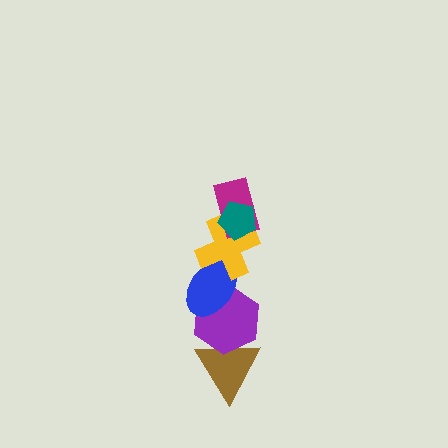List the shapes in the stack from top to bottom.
From top to bottom: the teal pentagon, the magenta rectangle, the yellow cross, the blue ellipse, the purple hexagon, the brown triangle.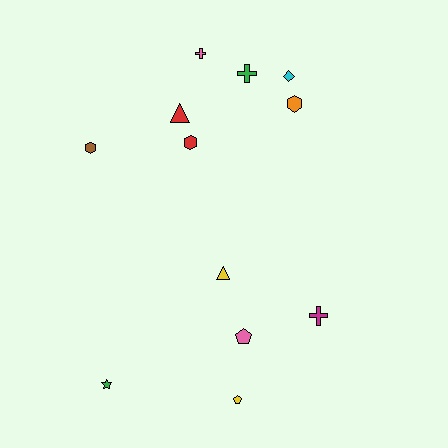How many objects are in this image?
There are 12 objects.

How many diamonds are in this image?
There is 1 diamond.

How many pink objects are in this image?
There are 2 pink objects.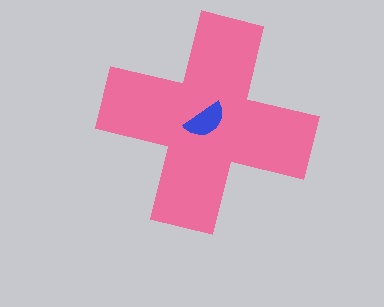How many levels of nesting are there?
2.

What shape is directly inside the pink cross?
The blue semicircle.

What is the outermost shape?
The pink cross.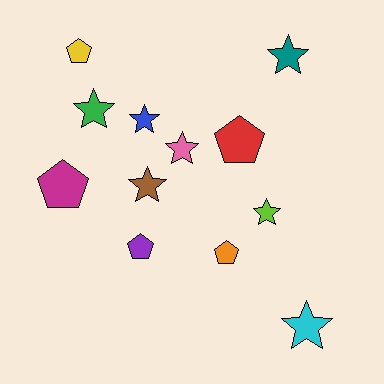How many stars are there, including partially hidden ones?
There are 7 stars.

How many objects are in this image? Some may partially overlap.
There are 12 objects.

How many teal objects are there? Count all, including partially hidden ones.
There is 1 teal object.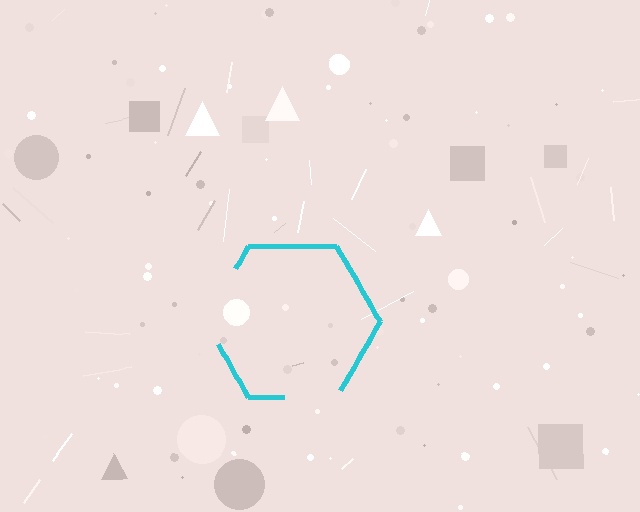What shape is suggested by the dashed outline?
The dashed outline suggests a hexagon.